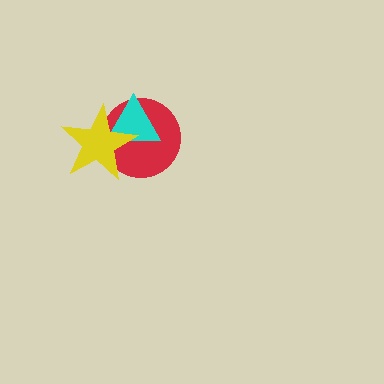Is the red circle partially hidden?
Yes, it is partially covered by another shape.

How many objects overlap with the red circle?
2 objects overlap with the red circle.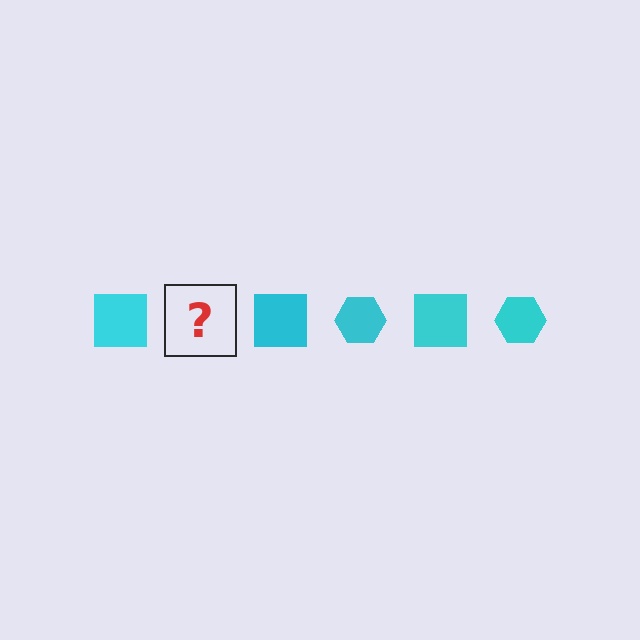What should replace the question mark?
The question mark should be replaced with a cyan hexagon.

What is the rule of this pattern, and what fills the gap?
The rule is that the pattern cycles through square, hexagon shapes in cyan. The gap should be filled with a cyan hexagon.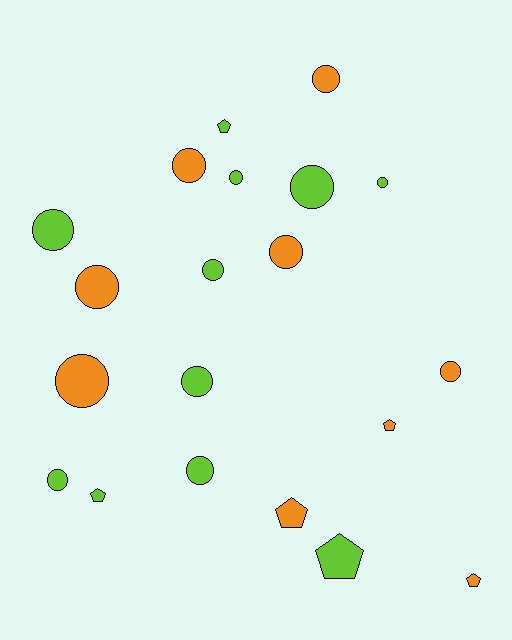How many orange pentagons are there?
There are 3 orange pentagons.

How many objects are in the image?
There are 20 objects.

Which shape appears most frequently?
Circle, with 14 objects.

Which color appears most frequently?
Lime, with 11 objects.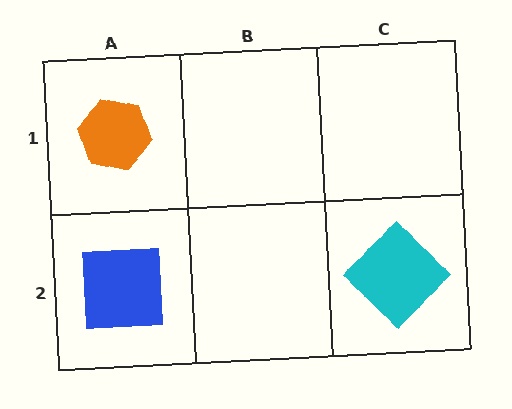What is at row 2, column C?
A cyan diamond.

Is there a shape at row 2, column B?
No, that cell is empty.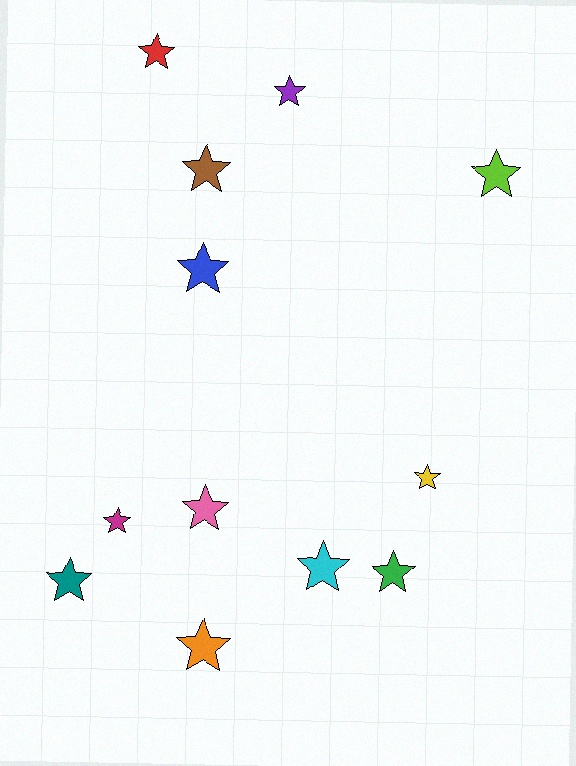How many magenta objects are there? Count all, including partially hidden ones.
There is 1 magenta object.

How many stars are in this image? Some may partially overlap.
There are 12 stars.